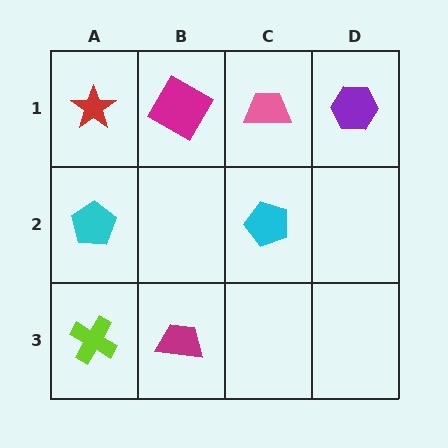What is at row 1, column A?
A red star.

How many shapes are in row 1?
4 shapes.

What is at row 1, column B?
A magenta square.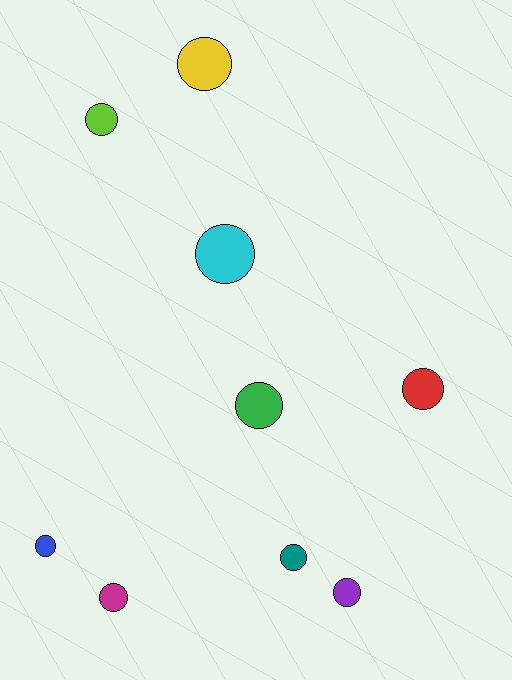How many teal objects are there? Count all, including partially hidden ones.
There is 1 teal object.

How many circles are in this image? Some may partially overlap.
There are 9 circles.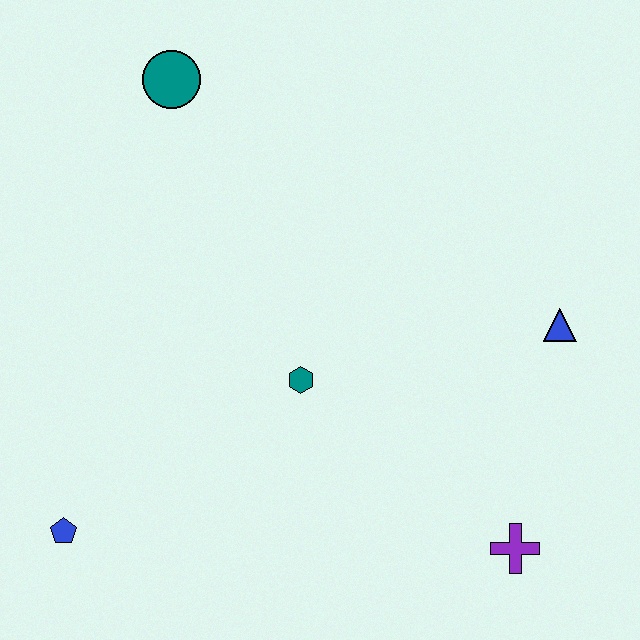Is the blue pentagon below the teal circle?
Yes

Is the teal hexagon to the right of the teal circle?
Yes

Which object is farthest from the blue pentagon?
The blue triangle is farthest from the blue pentagon.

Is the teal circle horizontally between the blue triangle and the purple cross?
No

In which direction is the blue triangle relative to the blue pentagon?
The blue triangle is to the right of the blue pentagon.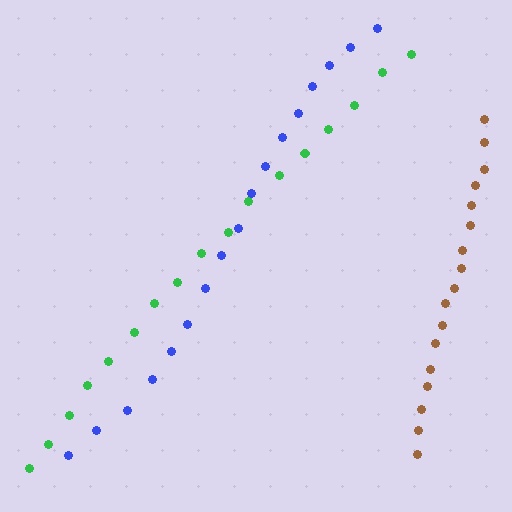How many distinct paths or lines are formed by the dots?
There are 3 distinct paths.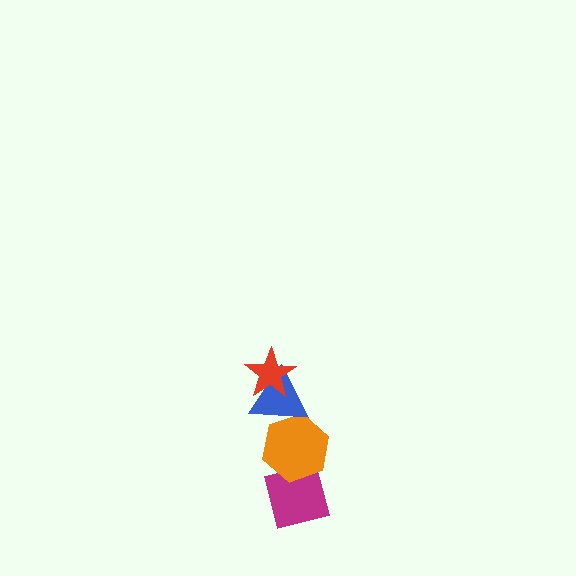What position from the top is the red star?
The red star is 1st from the top.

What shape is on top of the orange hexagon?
The blue triangle is on top of the orange hexagon.